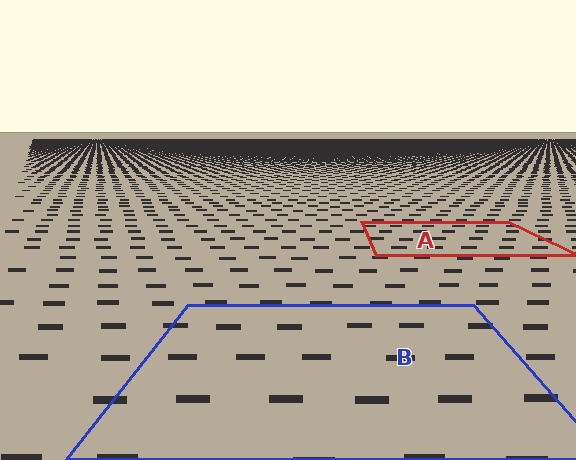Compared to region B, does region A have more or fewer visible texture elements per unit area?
Region A has more texture elements per unit area — they are packed more densely because it is farther away.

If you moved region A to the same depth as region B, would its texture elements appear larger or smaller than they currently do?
They would appear larger. At a closer depth, the same texture elements are projected at a bigger on-screen size.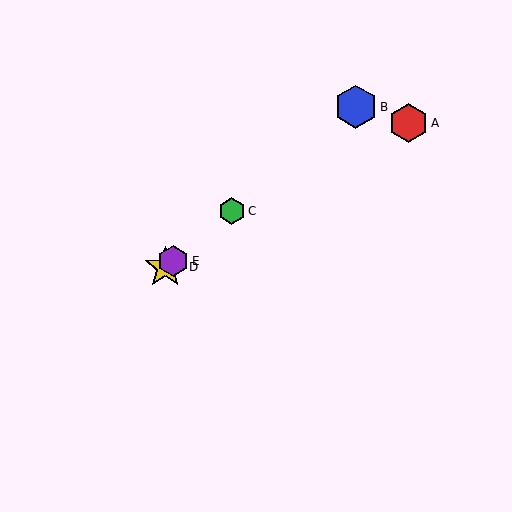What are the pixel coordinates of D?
Object D is at (165, 267).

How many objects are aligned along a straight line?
4 objects (B, C, D, E) are aligned along a straight line.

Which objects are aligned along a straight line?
Objects B, C, D, E are aligned along a straight line.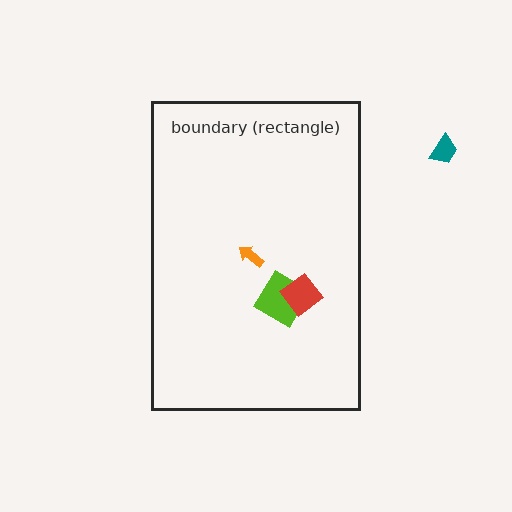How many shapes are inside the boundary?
3 inside, 1 outside.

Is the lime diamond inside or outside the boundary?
Inside.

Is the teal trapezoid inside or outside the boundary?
Outside.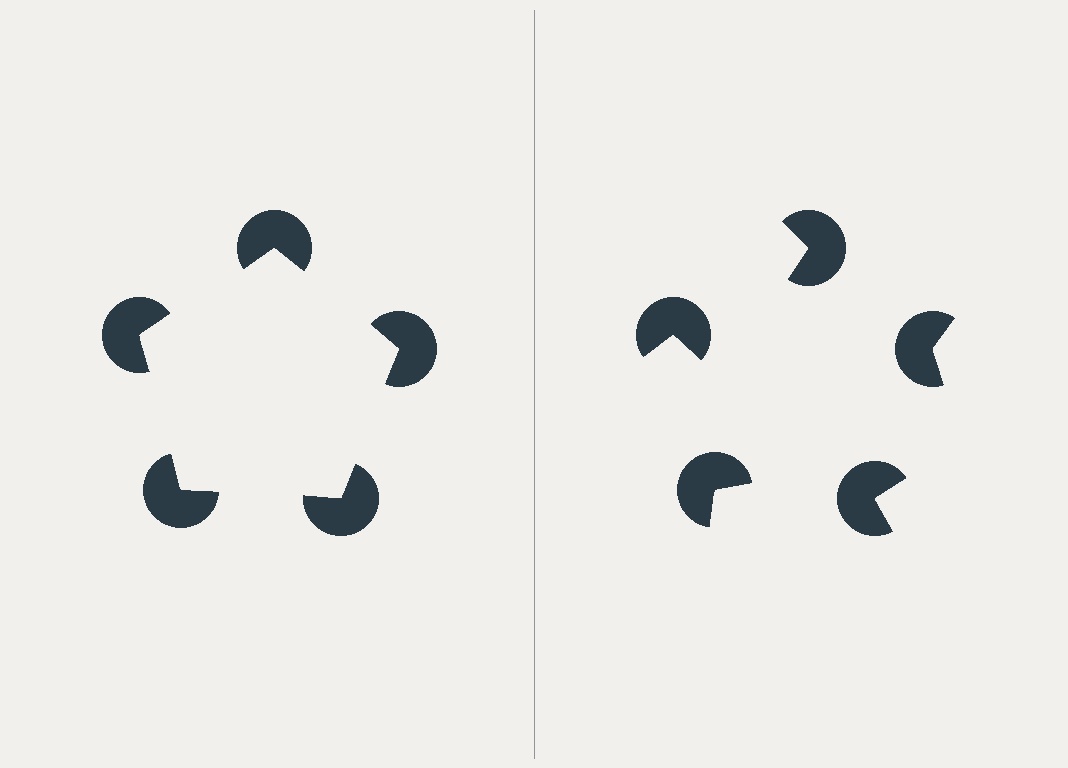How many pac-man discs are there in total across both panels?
10 — 5 on each side.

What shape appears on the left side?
An illusory pentagon.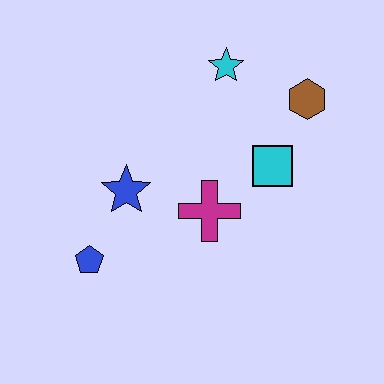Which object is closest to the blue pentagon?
The blue star is closest to the blue pentagon.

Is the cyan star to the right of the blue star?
Yes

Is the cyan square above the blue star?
Yes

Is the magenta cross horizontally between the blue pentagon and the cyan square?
Yes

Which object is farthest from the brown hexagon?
The blue pentagon is farthest from the brown hexagon.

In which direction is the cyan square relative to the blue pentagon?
The cyan square is to the right of the blue pentagon.